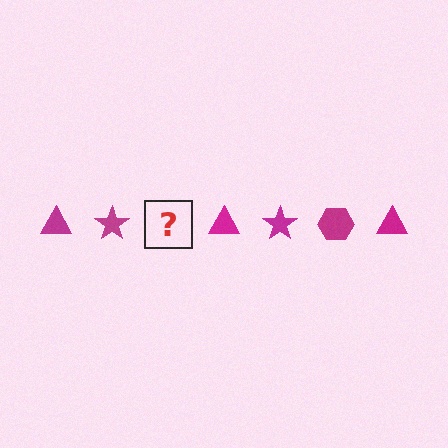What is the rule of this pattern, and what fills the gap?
The rule is that the pattern cycles through triangle, star, hexagon shapes in magenta. The gap should be filled with a magenta hexagon.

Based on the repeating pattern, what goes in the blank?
The blank should be a magenta hexagon.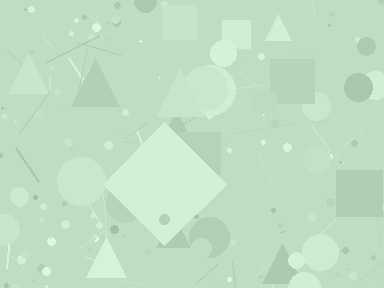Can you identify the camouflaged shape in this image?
The camouflaged shape is a diamond.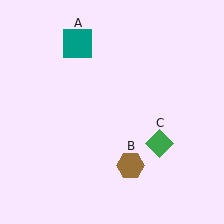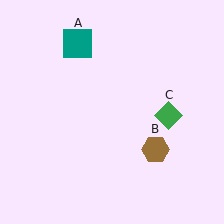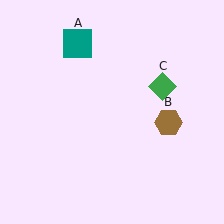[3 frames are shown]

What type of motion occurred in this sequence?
The brown hexagon (object B), green diamond (object C) rotated counterclockwise around the center of the scene.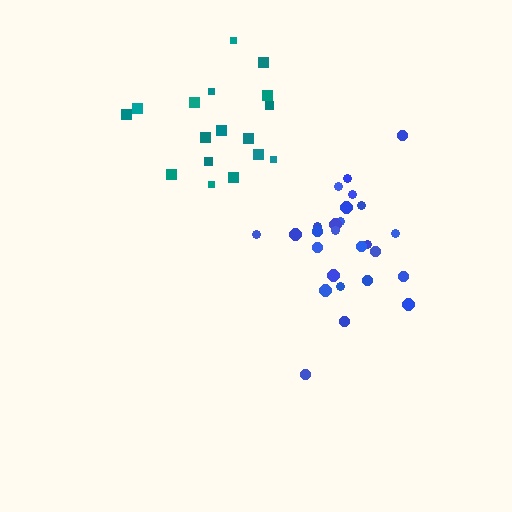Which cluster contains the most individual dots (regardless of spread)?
Blue (26).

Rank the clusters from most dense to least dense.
blue, teal.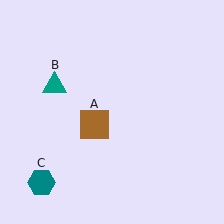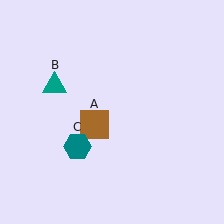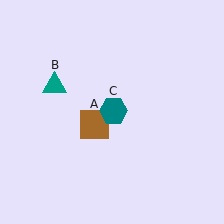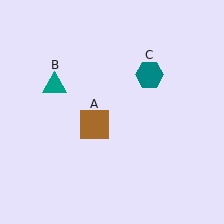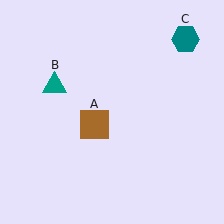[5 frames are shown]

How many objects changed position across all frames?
1 object changed position: teal hexagon (object C).